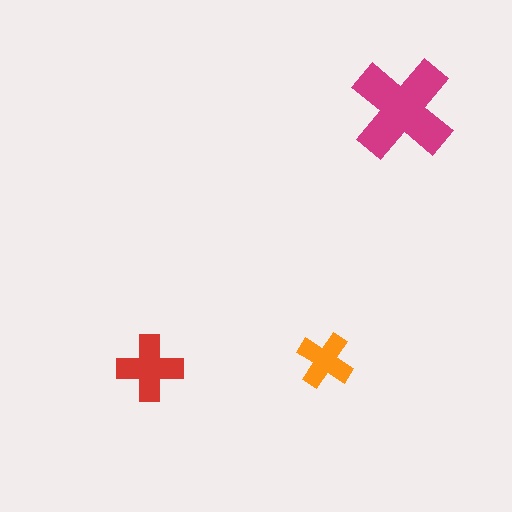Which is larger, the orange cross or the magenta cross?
The magenta one.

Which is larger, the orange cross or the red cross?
The red one.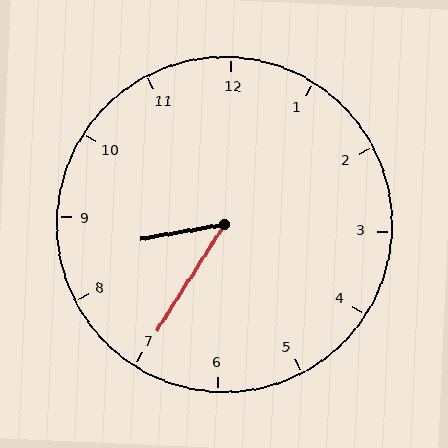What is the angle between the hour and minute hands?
Approximately 48 degrees.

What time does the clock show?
8:35.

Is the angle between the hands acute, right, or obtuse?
It is acute.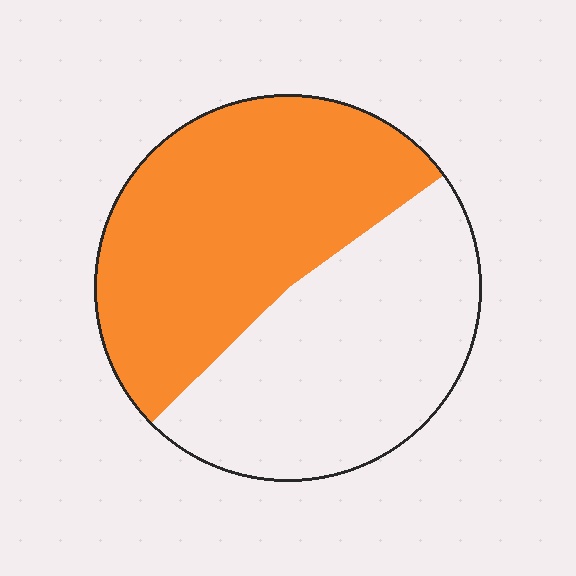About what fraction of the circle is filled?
About one half (1/2).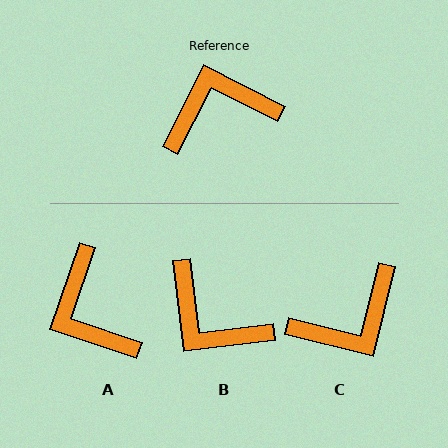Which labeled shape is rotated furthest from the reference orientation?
C, about 167 degrees away.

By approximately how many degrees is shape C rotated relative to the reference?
Approximately 167 degrees clockwise.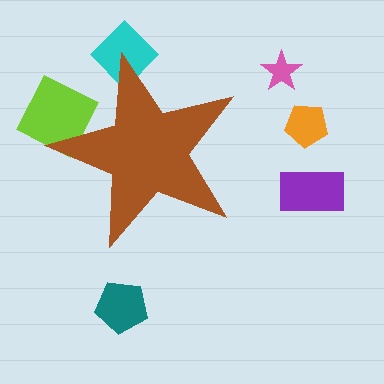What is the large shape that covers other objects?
A brown star.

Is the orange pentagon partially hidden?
No, the orange pentagon is fully visible.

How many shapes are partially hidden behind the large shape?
2 shapes are partially hidden.